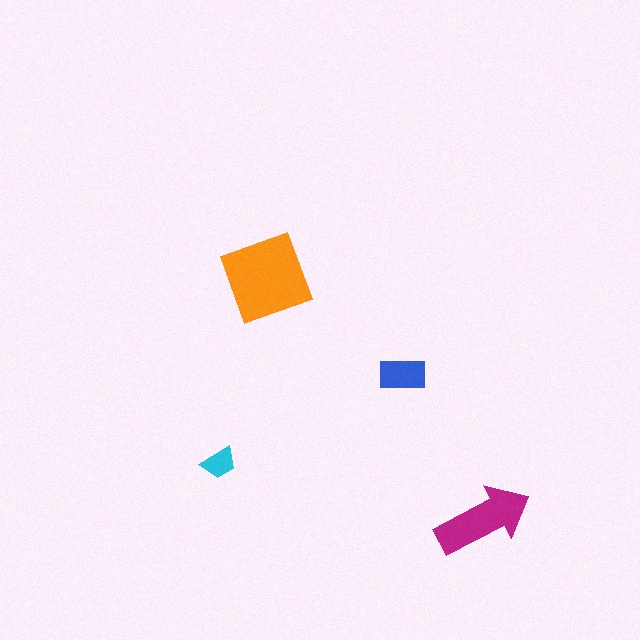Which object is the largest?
The orange diamond.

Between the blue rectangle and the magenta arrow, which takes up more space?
The magenta arrow.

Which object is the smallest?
The cyan trapezoid.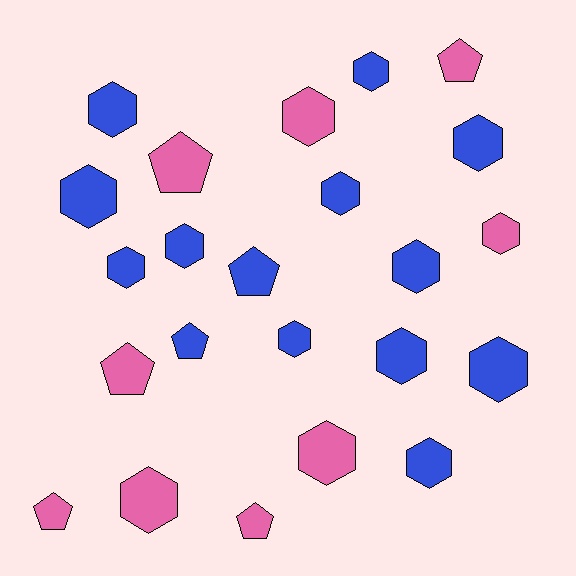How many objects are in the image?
There are 23 objects.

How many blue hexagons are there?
There are 12 blue hexagons.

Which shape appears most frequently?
Hexagon, with 16 objects.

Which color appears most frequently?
Blue, with 14 objects.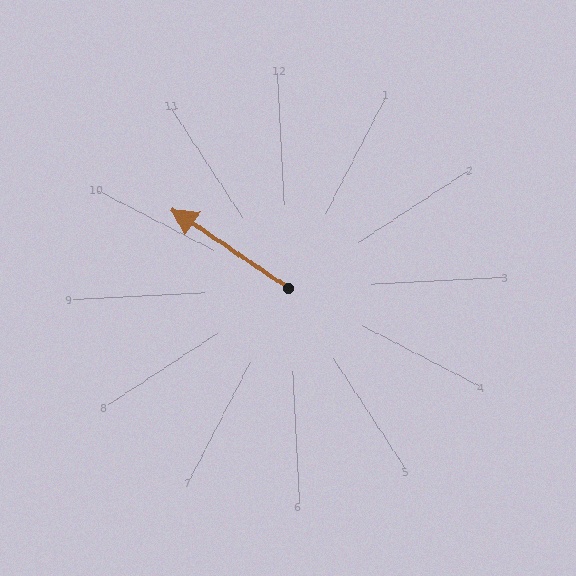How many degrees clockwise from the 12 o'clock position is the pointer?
Approximately 307 degrees.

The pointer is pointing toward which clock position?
Roughly 10 o'clock.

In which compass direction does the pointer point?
Northwest.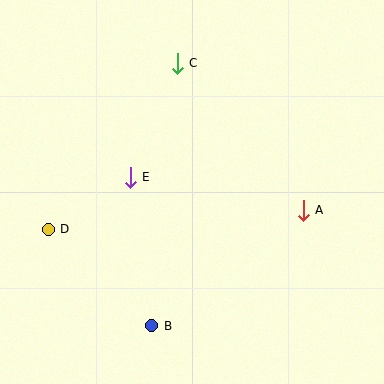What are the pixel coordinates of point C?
Point C is at (177, 63).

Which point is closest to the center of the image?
Point E at (130, 177) is closest to the center.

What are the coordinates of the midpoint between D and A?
The midpoint between D and A is at (176, 220).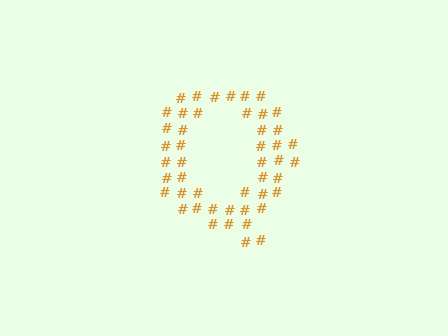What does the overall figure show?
The overall figure shows the letter Q.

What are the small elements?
The small elements are hash symbols.